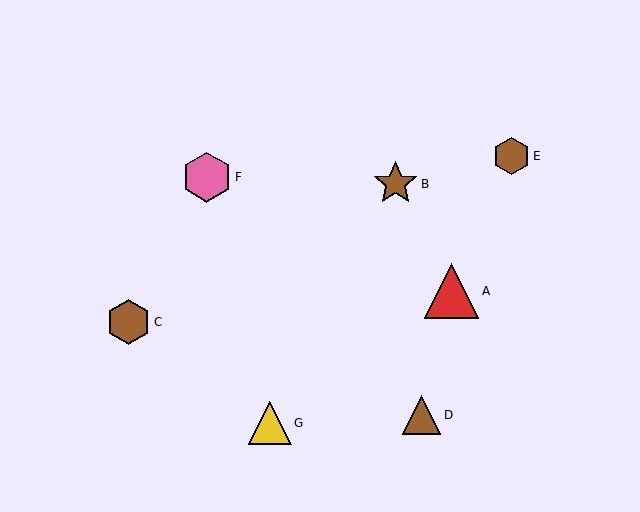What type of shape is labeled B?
Shape B is a brown star.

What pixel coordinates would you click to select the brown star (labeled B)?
Click at (396, 184) to select the brown star B.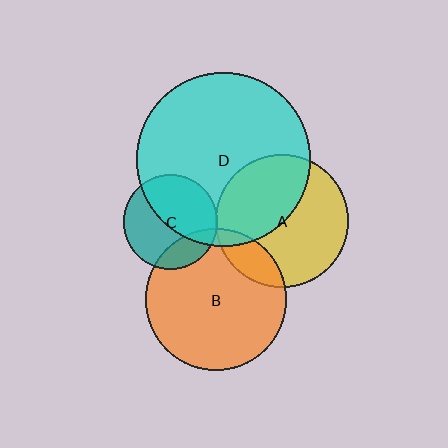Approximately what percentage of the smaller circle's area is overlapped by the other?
Approximately 5%.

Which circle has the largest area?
Circle D (cyan).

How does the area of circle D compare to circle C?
Approximately 3.4 times.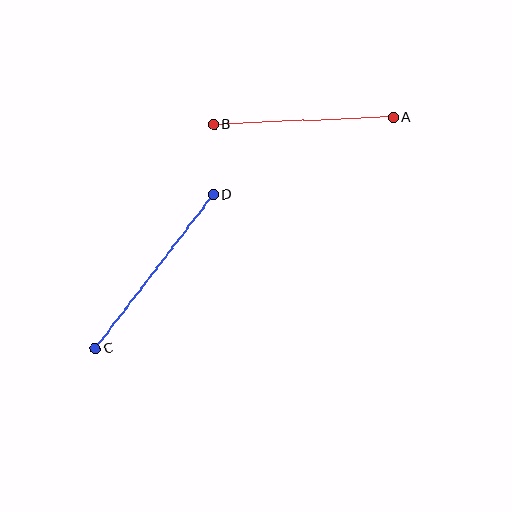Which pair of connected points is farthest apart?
Points C and D are farthest apart.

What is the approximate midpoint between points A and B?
The midpoint is at approximately (304, 121) pixels.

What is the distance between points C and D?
The distance is approximately 194 pixels.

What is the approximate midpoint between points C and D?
The midpoint is at approximately (154, 272) pixels.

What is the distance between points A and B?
The distance is approximately 180 pixels.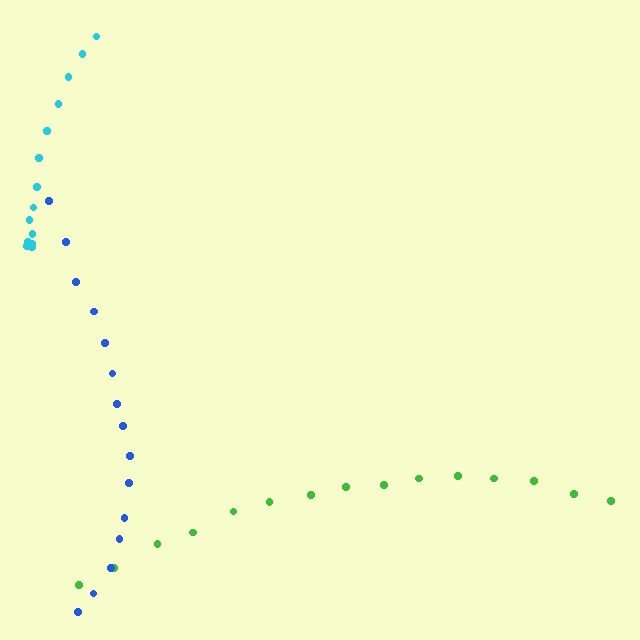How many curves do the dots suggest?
There are 3 distinct paths.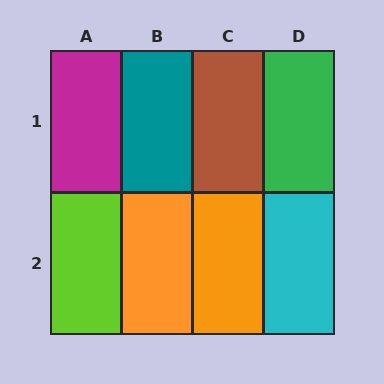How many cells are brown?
1 cell is brown.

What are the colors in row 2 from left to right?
Lime, orange, orange, cyan.